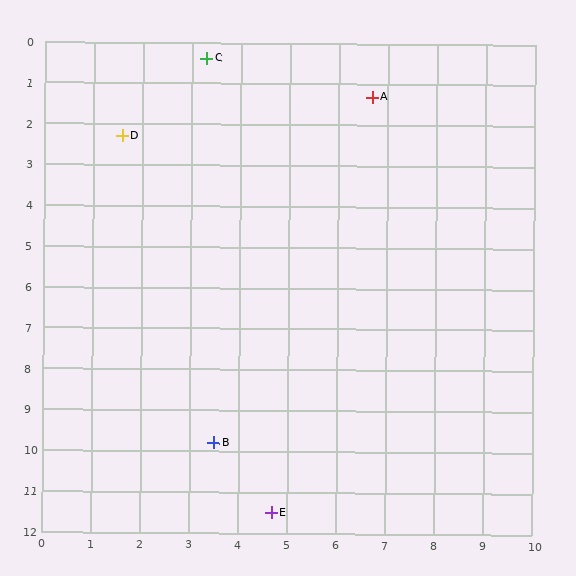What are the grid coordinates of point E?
Point E is at approximately (4.7, 11.5).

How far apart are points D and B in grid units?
Points D and B are about 7.7 grid units apart.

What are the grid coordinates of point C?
Point C is at approximately (3.3, 0.4).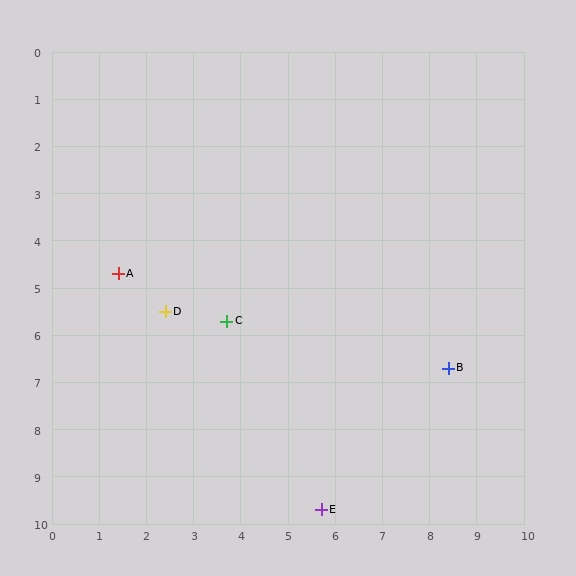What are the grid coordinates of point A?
Point A is at approximately (1.4, 4.7).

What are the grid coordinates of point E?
Point E is at approximately (5.7, 9.7).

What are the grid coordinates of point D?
Point D is at approximately (2.4, 5.5).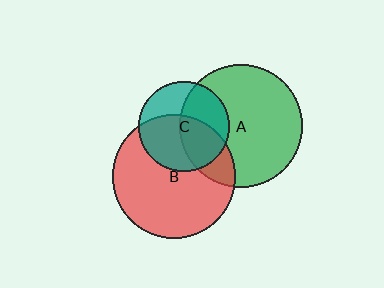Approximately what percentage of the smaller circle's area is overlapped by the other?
Approximately 50%.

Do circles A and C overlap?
Yes.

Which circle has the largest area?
Circle B (red).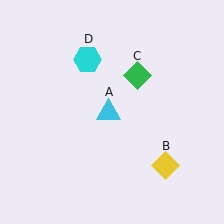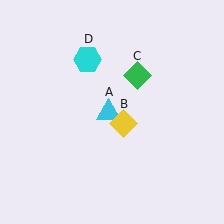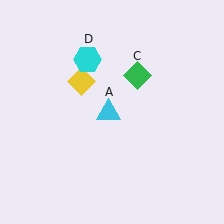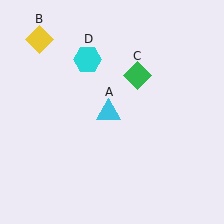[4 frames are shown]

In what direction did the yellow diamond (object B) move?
The yellow diamond (object B) moved up and to the left.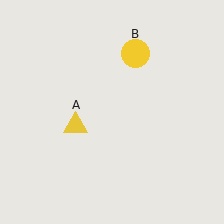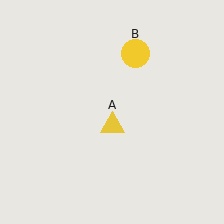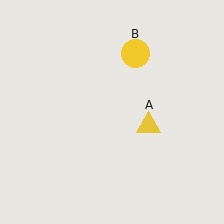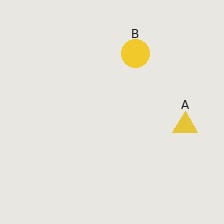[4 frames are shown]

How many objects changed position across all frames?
1 object changed position: yellow triangle (object A).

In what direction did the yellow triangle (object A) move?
The yellow triangle (object A) moved right.